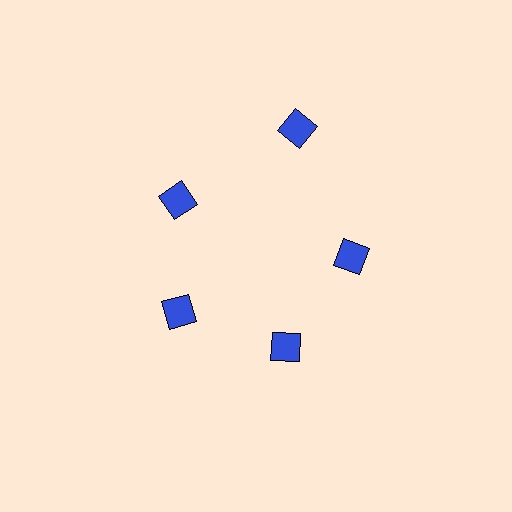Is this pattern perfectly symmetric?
No. The 5 blue diamonds are arranged in a ring, but one element near the 1 o'clock position is pushed outward from the center, breaking the 5-fold rotational symmetry.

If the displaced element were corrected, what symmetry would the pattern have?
It would have 5-fold rotational symmetry — the pattern would map onto itself every 72 degrees.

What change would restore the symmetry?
The symmetry would be restored by moving it inward, back onto the ring so that all 5 diamonds sit at equal angles and equal distance from the center.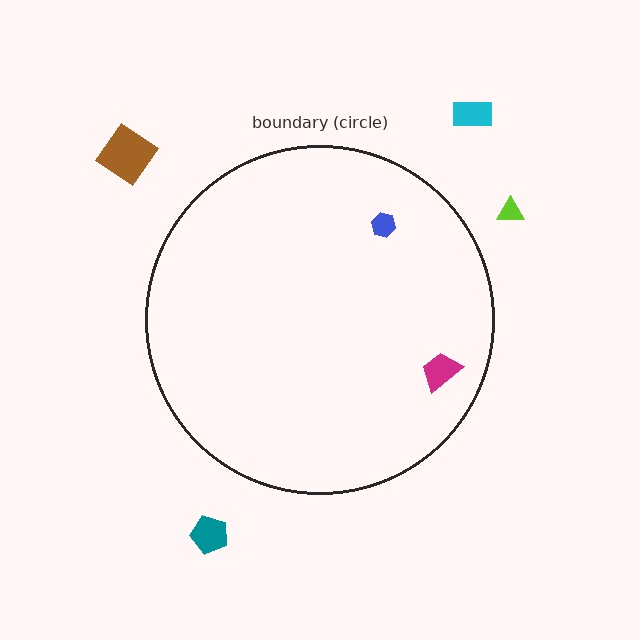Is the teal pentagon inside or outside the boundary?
Outside.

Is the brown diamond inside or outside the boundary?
Outside.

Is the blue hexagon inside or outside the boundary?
Inside.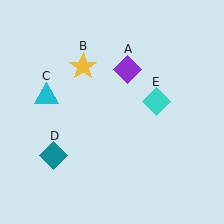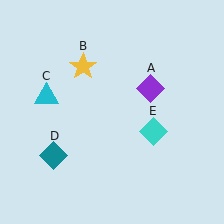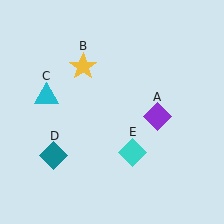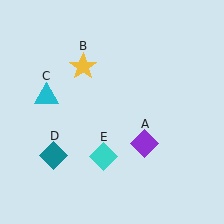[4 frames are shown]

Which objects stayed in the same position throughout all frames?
Yellow star (object B) and cyan triangle (object C) and teal diamond (object D) remained stationary.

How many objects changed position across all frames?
2 objects changed position: purple diamond (object A), cyan diamond (object E).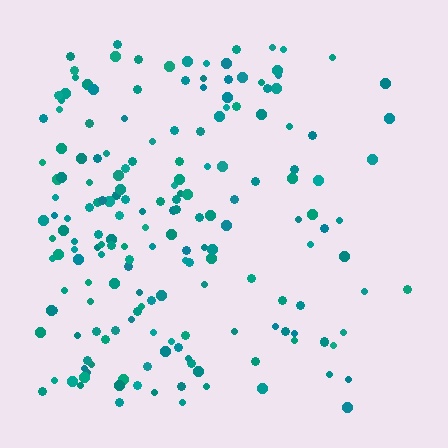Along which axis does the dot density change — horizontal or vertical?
Horizontal.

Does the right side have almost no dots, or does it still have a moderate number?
Still a moderate number, just noticeably fewer than the left.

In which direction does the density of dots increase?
From right to left, with the left side densest.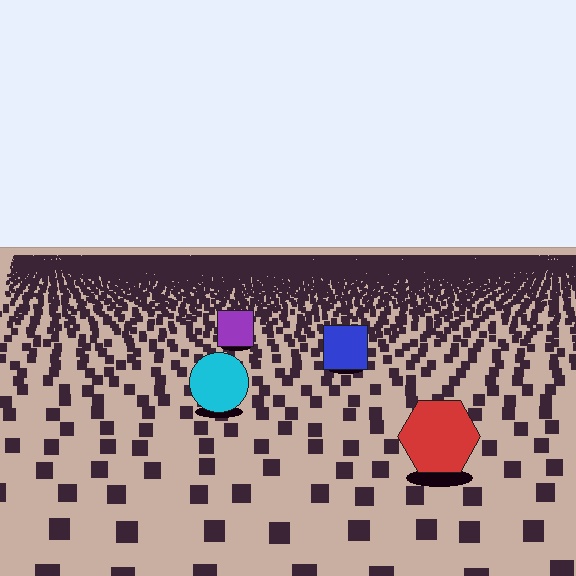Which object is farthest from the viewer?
The purple square is farthest from the viewer. It appears smaller and the ground texture around it is denser.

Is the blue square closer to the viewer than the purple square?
Yes. The blue square is closer — you can tell from the texture gradient: the ground texture is coarser near it.